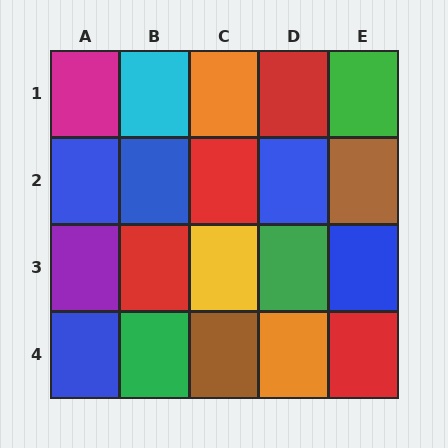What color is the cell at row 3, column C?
Yellow.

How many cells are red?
4 cells are red.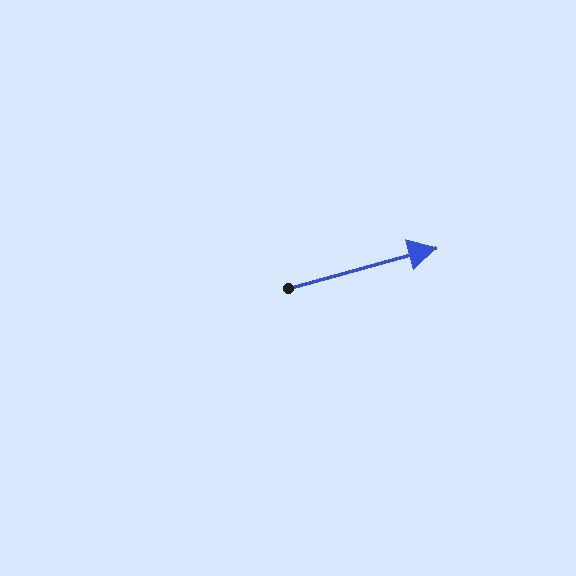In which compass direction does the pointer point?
East.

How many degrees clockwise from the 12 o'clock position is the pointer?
Approximately 75 degrees.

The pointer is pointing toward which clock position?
Roughly 2 o'clock.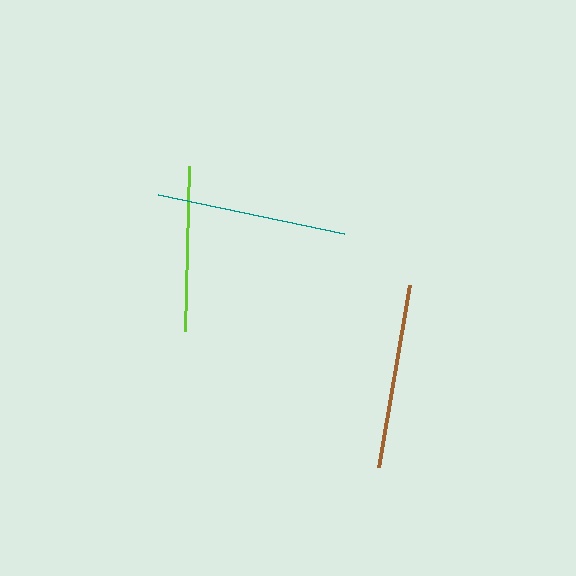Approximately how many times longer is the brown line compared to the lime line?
The brown line is approximately 1.1 times the length of the lime line.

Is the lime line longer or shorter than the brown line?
The brown line is longer than the lime line.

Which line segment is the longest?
The teal line is the longest at approximately 190 pixels.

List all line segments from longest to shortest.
From longest to shortest: teal, brown, lime.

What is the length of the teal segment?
The teal segment is approximately 190 pixels long.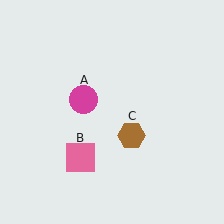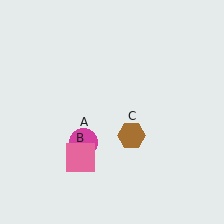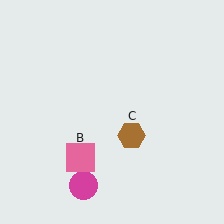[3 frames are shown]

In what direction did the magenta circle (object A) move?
The magenta circle (object A) moved down.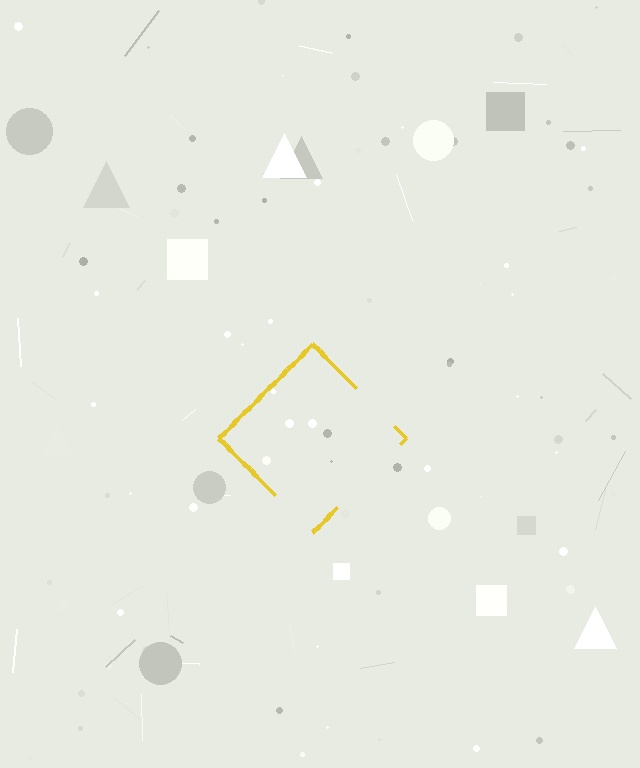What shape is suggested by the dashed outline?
The dashed outline suggests a diamond.